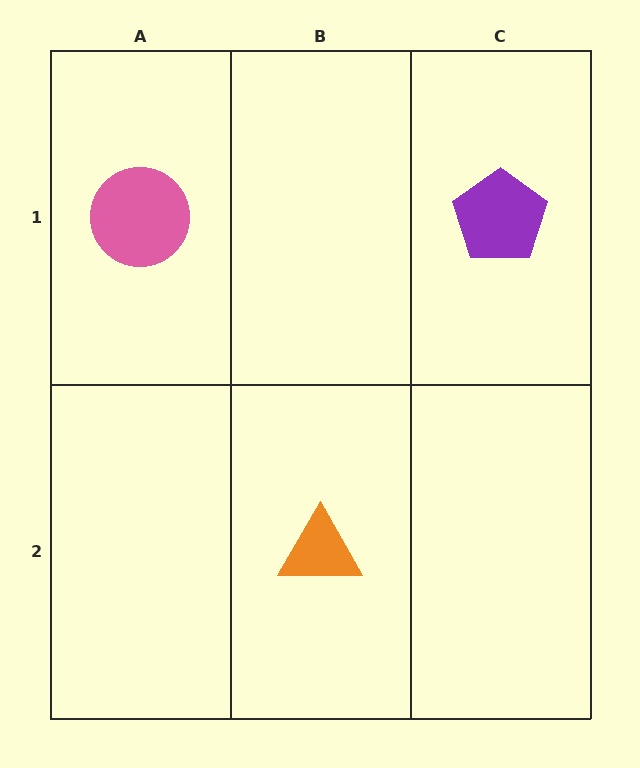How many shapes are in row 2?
1 shape.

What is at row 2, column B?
An orange triangle.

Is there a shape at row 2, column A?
No, that cell is empty.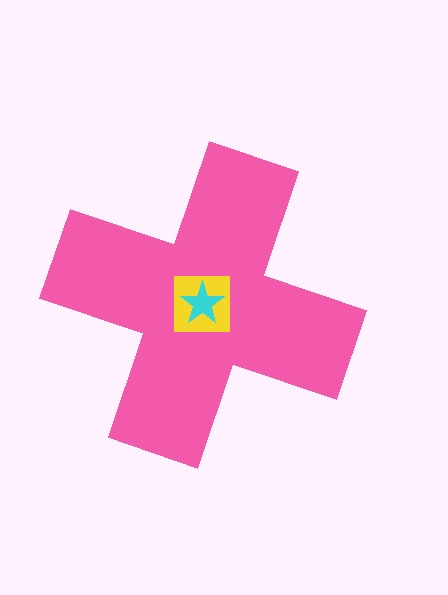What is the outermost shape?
The pink cross.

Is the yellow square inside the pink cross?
Yes.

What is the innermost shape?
The cyan star.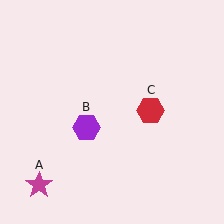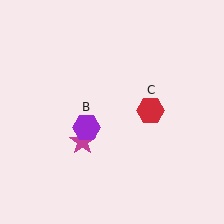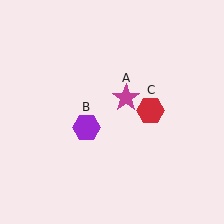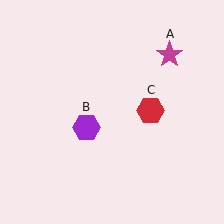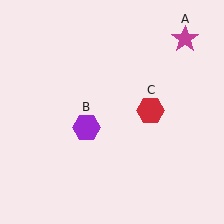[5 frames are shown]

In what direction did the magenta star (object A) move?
The magenta star (object A) moved up and to the right.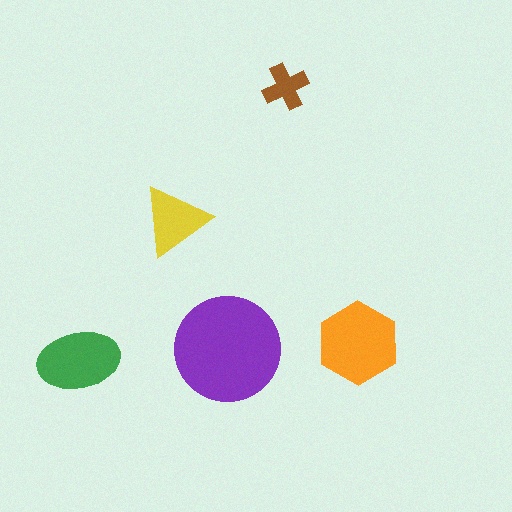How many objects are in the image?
There are 5 objects in the image.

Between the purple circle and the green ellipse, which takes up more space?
The purple circle.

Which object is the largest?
The purple circle.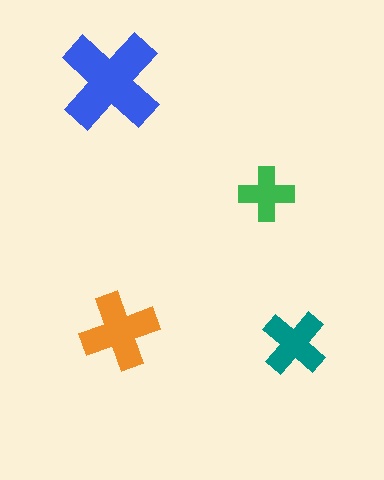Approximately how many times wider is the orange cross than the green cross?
About 1.5 times wider.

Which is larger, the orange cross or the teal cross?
The orange one.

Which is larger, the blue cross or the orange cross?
The blue one.